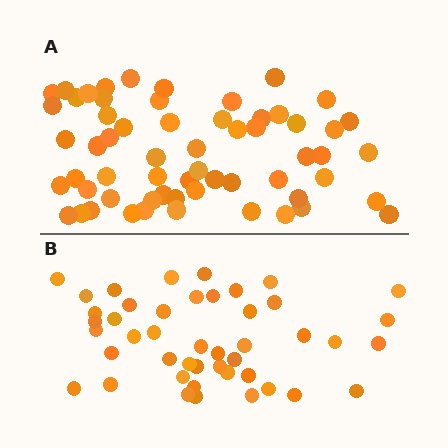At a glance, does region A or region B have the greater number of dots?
Region A (the top region) has more dots.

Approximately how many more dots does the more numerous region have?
Region A has approximately 15 more dots than region B.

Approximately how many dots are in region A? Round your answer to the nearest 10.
About 60 dots.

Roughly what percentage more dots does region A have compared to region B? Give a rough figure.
About 35% more.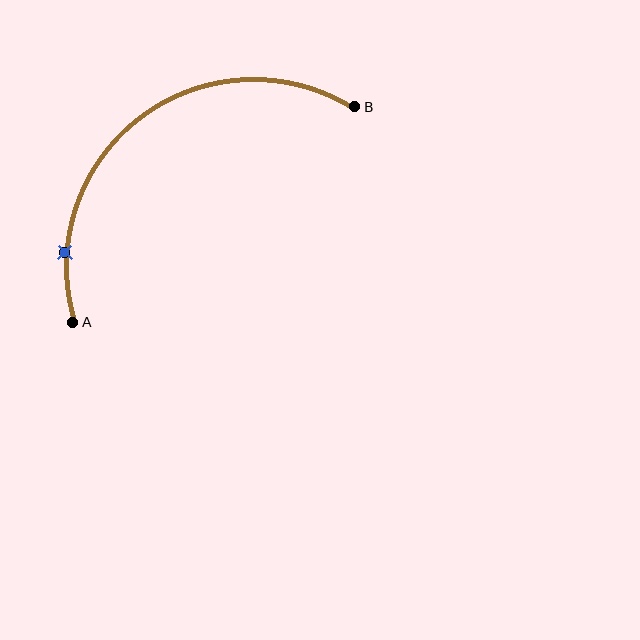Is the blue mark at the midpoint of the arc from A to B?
No. The blue mark lies on the arc but is closer to endpoint A. The arc midpoint would be at the point on the curve equidistant along the arc from both A and B.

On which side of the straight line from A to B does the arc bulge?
The arc bulges above and to the left of the straight line connecting A and B.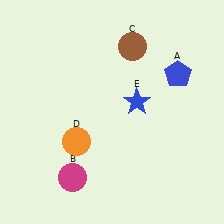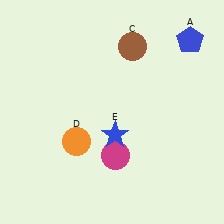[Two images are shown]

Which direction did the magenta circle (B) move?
The magenta circle (B) moved right.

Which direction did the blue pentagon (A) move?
The blue pentagon (A) moved up.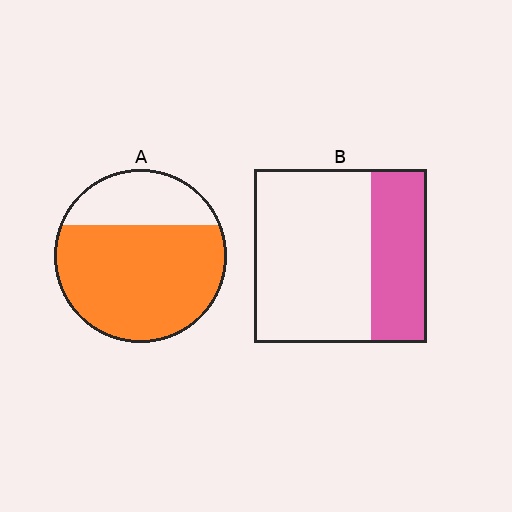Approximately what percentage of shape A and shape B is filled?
A is approximately 70% and B is approximately 30%.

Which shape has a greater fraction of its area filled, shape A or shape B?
Shape A.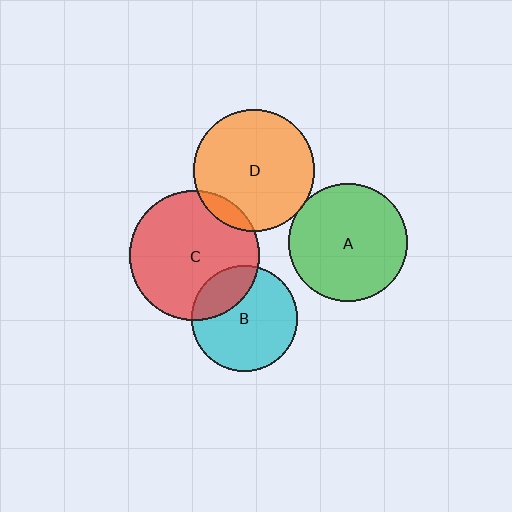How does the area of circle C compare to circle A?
Approximately 1.2 times.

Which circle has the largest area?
Circle C (red).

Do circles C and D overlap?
Yes.